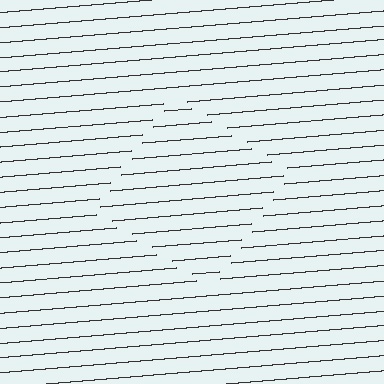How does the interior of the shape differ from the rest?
The interior of the shape contains the same grating, shifted by half a period — the contour is defined by the phase discontinuity where line-ends from the inner and outer gratings abut.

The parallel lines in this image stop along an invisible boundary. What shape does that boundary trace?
An illusory square. The interior of the shape contains the same grating, shifted by half a period — the contour is defined by the phase discontinuity where line-ends from the inner and outer gratings abut.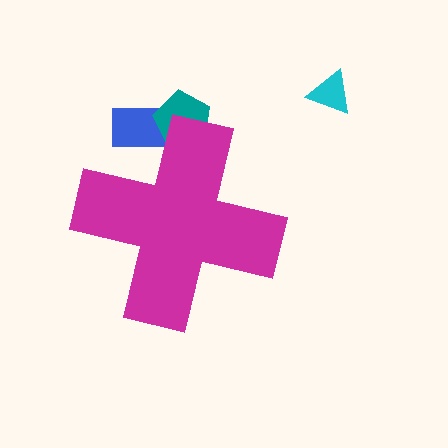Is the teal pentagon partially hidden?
Yes, the teal pentagon is partially hidden behind the magenta cross.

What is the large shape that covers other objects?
A magenta cross.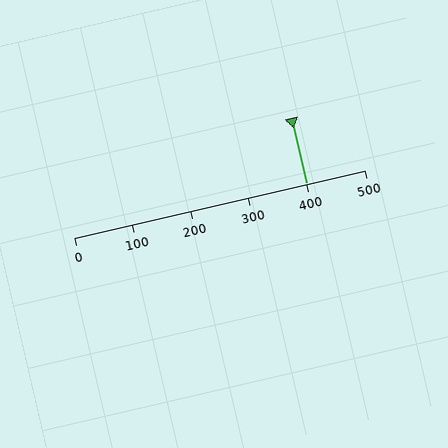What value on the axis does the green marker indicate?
The marker indicates approximately 400.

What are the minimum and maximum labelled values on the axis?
The axis runs from 0 to 500.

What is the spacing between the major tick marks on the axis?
The major ticks are spaced 100 apart.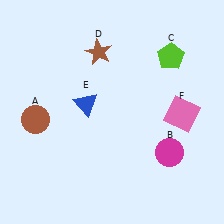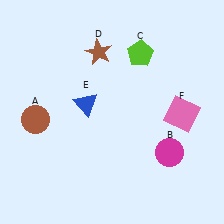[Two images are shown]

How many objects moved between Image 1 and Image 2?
1 object moved between the two images.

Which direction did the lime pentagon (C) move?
The lime pentagon (C) moved left.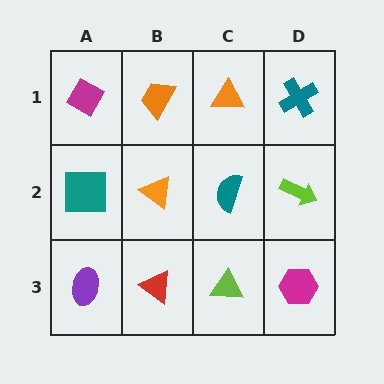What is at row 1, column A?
A magenta diamond.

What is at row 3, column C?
A lime triangle.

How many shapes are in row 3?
4 shapes.